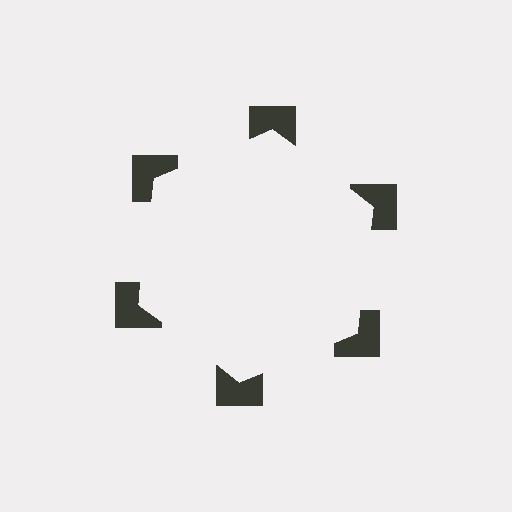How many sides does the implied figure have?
6 sides.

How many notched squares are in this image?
There are 6 — one at each vertex of the illusory hexagon.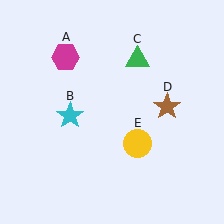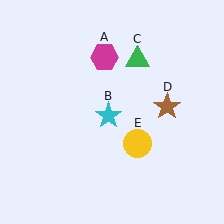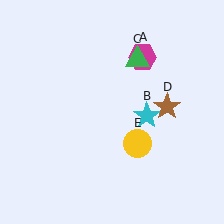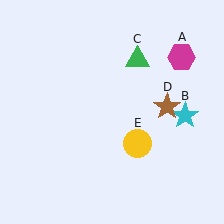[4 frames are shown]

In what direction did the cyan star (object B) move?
The cyan star (object B) moved right.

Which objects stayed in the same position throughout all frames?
Green triangle (object C) and brown star (object D) and yellow circle (object E) remained stationary.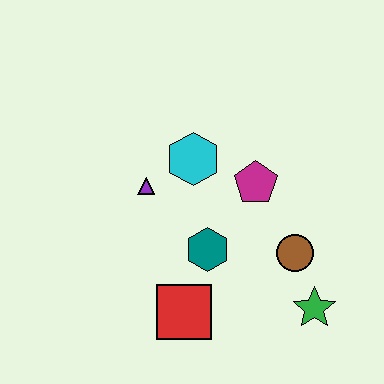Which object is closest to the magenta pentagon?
The cyan hexagon is closest to the magenta pentagon.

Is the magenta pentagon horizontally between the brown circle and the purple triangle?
Yes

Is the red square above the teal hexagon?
No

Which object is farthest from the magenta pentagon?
The red square is farthest from the magenta pentagon.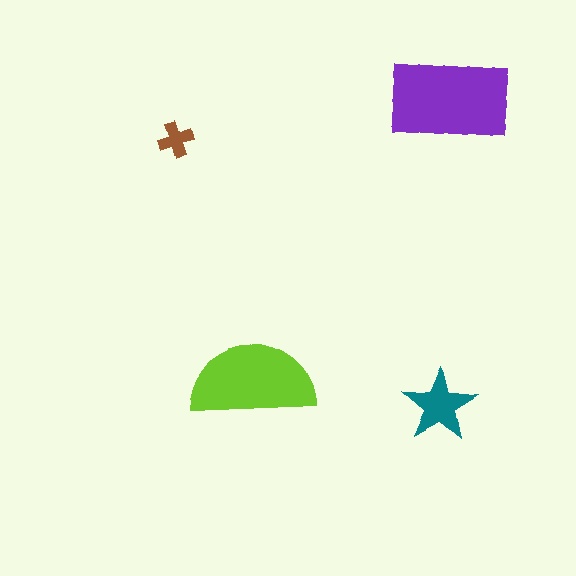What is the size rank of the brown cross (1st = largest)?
4th.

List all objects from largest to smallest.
The purple rectangle, the lime semicircle, the teal star, the brown cross.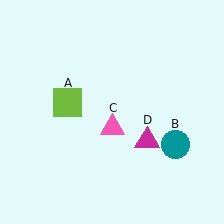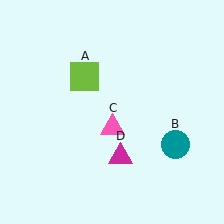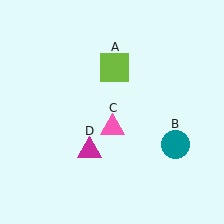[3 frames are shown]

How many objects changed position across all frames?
2 objects changed position: lime square (object A), magenta triangle (object D).